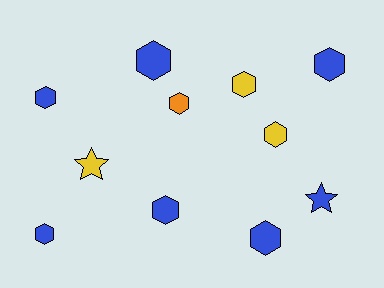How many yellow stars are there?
There is 1 yellow star.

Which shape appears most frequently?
Hexagon, with 9 objects.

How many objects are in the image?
There are 11 objects.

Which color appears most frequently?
Blue, with 7 objects.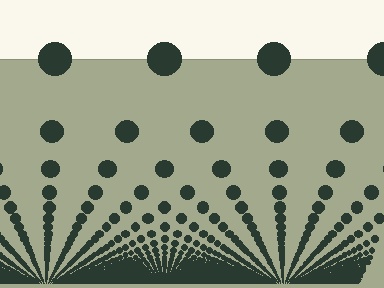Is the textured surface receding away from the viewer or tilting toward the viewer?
The surface appears to tilt toward the viewer. Texture elements get larger and sparser toward the top.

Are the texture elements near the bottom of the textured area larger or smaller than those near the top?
Smaller. The gradient is inverted — elements near the bottom are smaller and denser.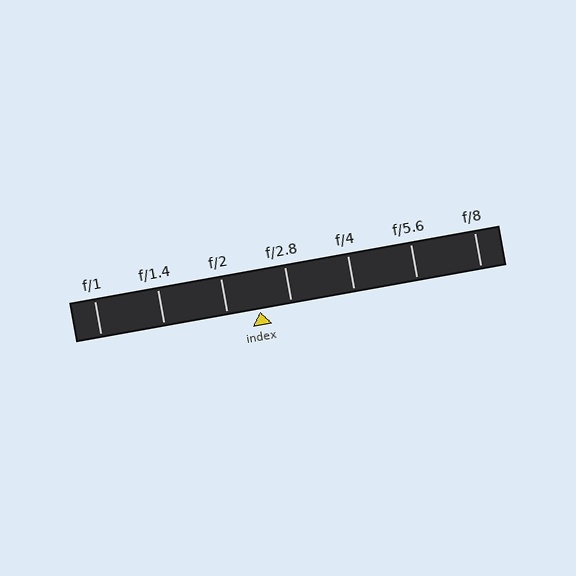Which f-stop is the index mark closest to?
The index mark is closest to f/2.8.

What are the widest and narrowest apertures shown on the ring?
The widest aperture shown is f/1 and the narrowest is f/8.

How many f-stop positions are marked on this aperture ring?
There are 7 f-stop positions marked.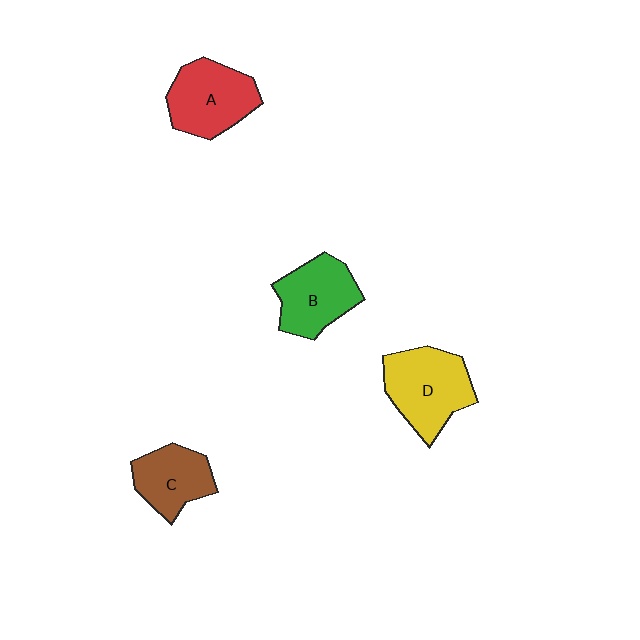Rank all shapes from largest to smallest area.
From largest to smallest: D (yellow), A (red), B (green), C (brown).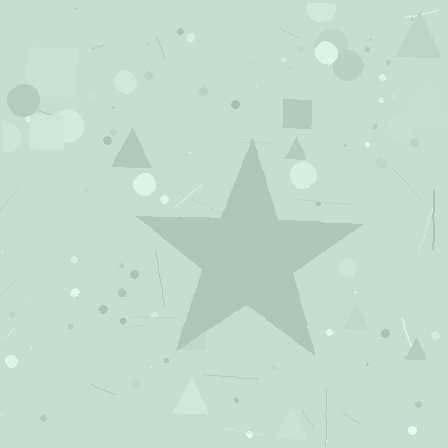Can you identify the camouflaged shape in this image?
The camouflaged shape is a star.